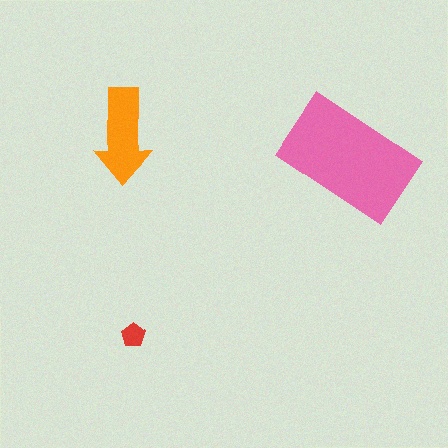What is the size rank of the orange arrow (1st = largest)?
2nd.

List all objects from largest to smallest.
The pink rectangle, the orange arrow, the red pentagon.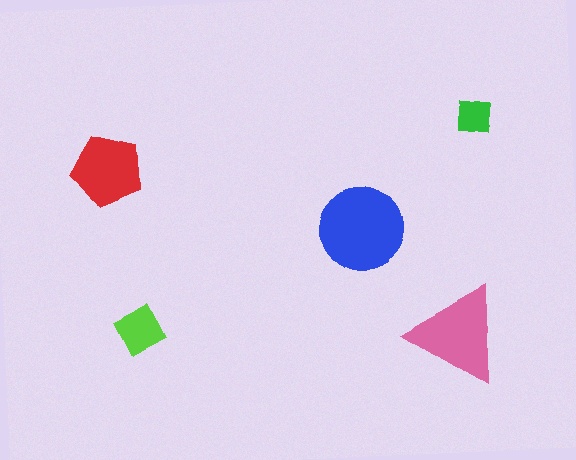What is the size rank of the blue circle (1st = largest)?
1st.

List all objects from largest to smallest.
The blue circle, the pink triangle, the red pentagon, the lime diamond, the green square.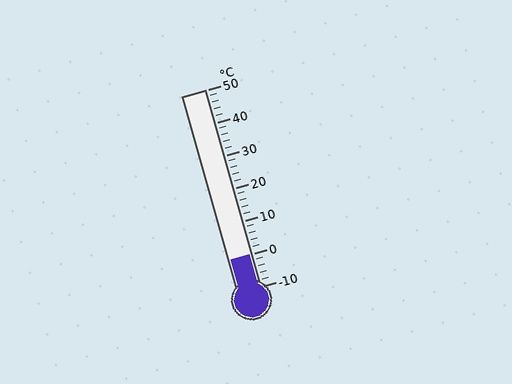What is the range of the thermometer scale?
The thermometer scale ranges from -10°C to 50°C.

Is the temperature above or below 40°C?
The temperature is below 40°C.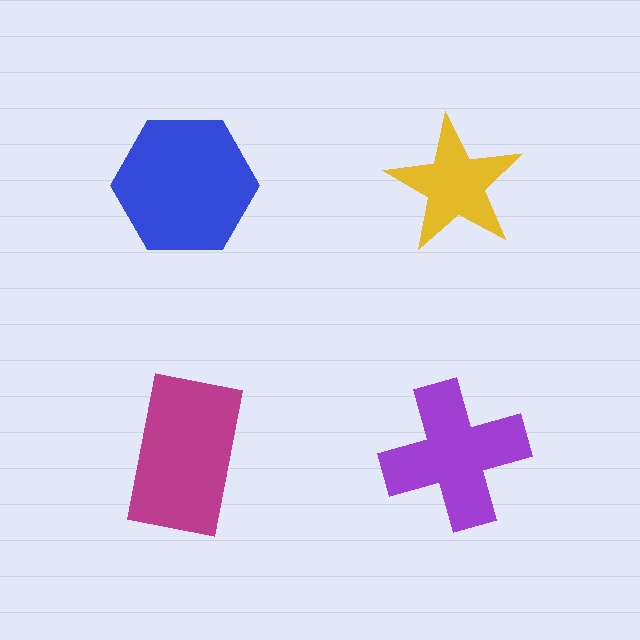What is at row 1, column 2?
A yellow star.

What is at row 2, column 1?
A magenta rectangle.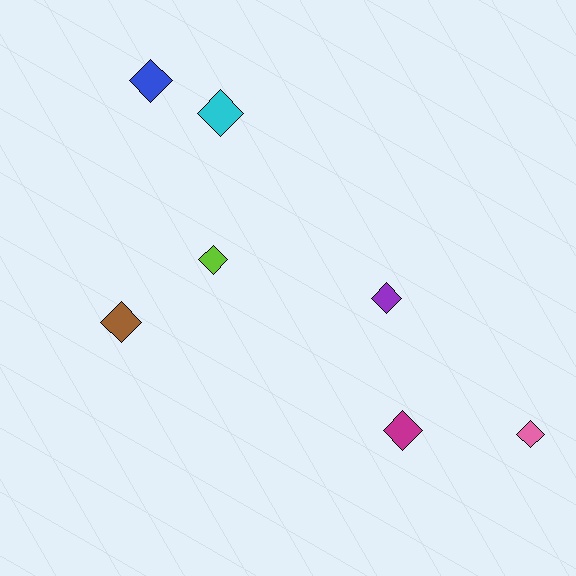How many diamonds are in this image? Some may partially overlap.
There are 7 diamonds.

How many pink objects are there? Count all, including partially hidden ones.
There is 1 pink object.